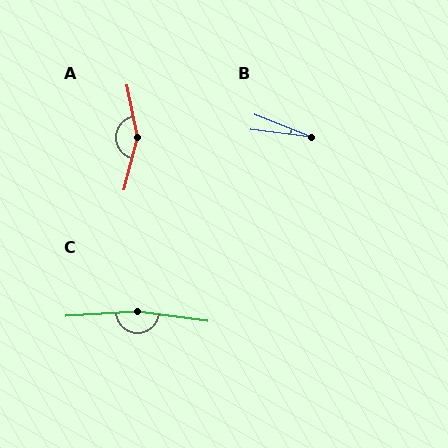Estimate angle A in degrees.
Approximately 154 degrees.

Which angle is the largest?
C, at approximately 169 degrees.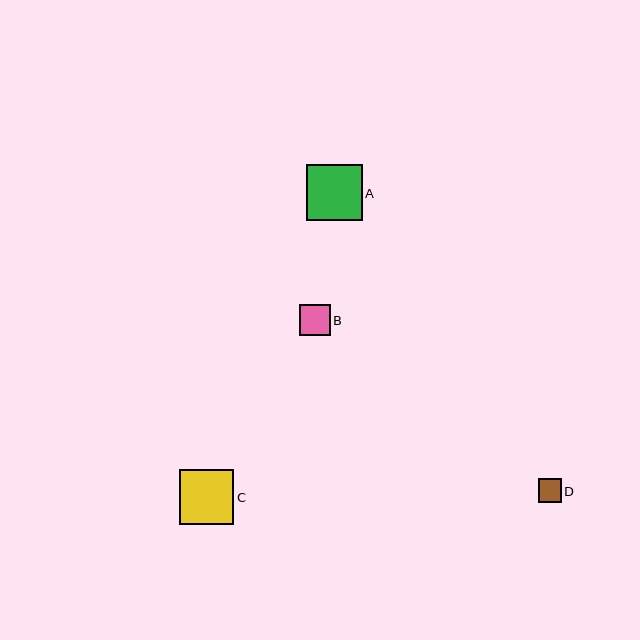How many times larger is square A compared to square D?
Square A is approximately 2.4 times the size of square D.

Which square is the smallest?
Square D is the smallest with a size of approximately 23 pixels.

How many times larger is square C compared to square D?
Square C is approximately 2.3 times the size of square D.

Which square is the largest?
Square A is the largest with a size of approximately 56 pixels.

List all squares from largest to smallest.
From largest to smallest: A, C, B, D.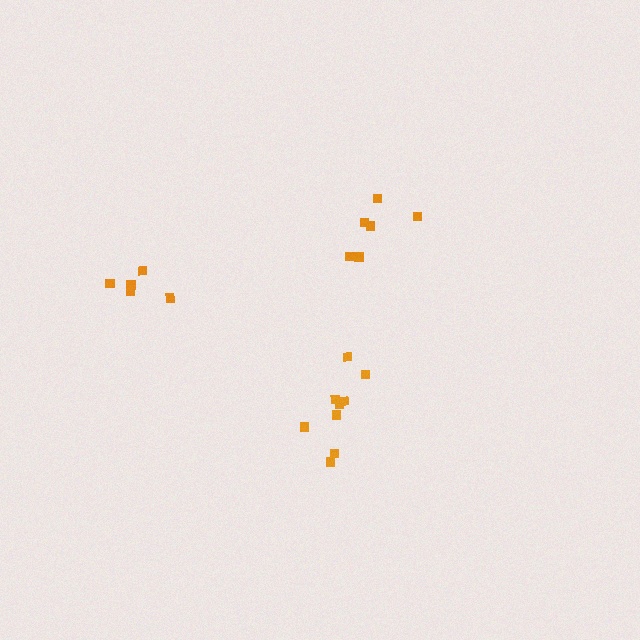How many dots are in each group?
Group 1: 5 dots, Group 2: 9 dots, Group 3: 6 dots (20 total).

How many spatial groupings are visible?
There are 3 spatial groupings.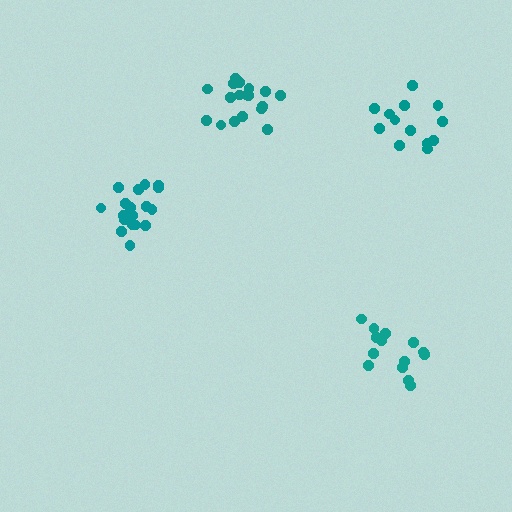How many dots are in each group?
Group 1: 14 dots, Group 2: 13 dots, Group 3: 18 dots, Group 4: 18 dots (63 total).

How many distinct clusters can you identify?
There are 4 distinct clusters.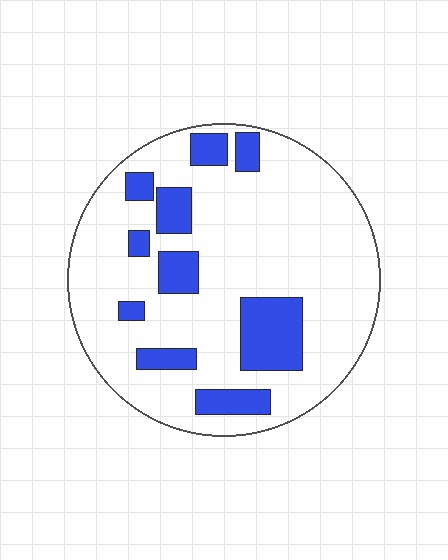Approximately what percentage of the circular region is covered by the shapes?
Approximately 20%.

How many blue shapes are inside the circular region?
10.